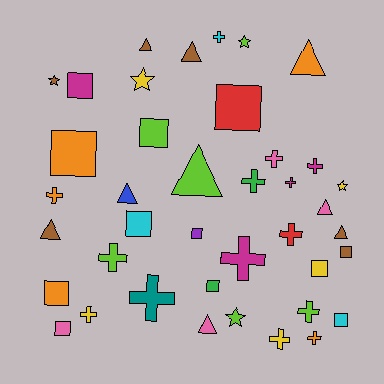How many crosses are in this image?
There are 14 crosses.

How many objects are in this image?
There are 40 objects.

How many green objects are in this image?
There are 2 green objects.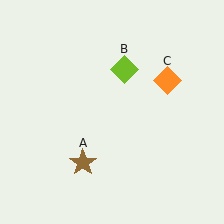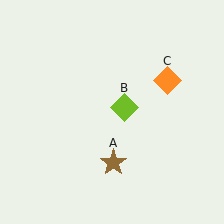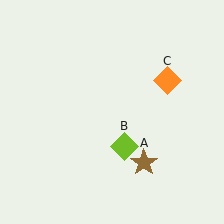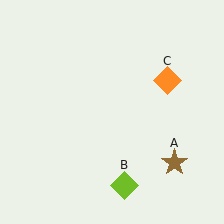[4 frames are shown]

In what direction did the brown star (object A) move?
The brown star (object A) moved right.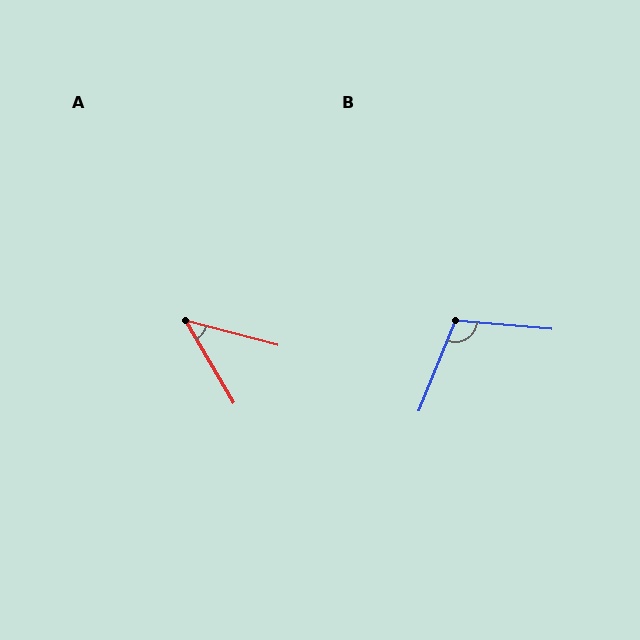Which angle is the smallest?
A, at approximately 45 degrees.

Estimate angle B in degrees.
Approximately 107 degrees.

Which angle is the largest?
B, at approximately 107 degrees.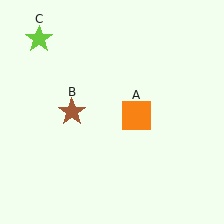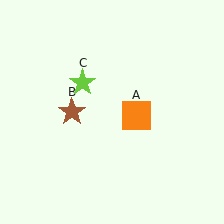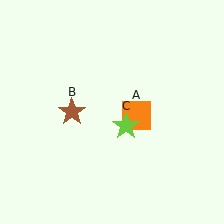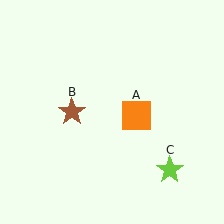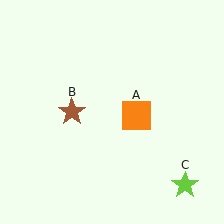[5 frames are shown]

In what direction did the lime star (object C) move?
The lime star (object C) moved down and to the right.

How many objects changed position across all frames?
1 object changed position: lime star (object C).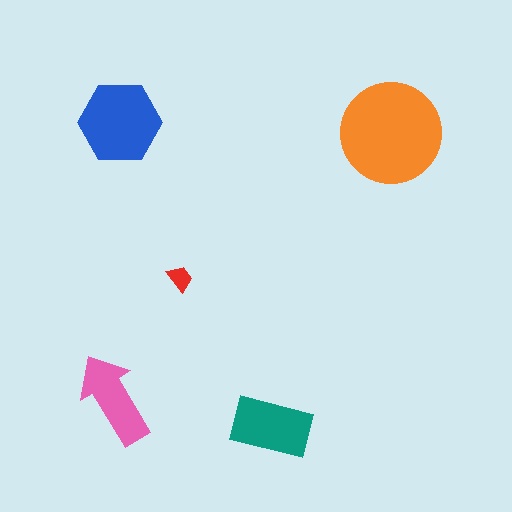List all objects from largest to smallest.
The orange circle, the blue hexagon, the teal rectangle, the pink arrow, the red trapezoid.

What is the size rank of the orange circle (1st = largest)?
1st.